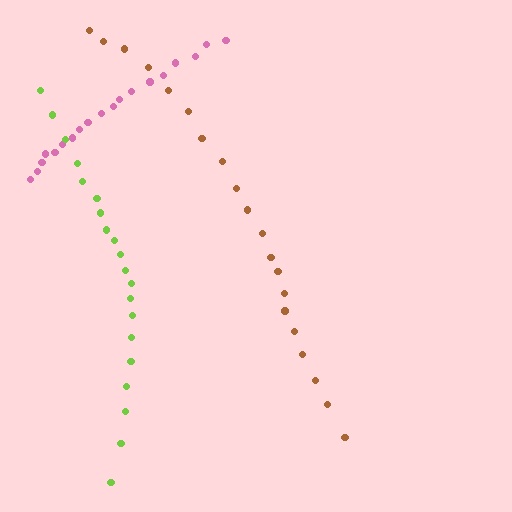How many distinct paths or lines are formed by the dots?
There are 3 distinct paths.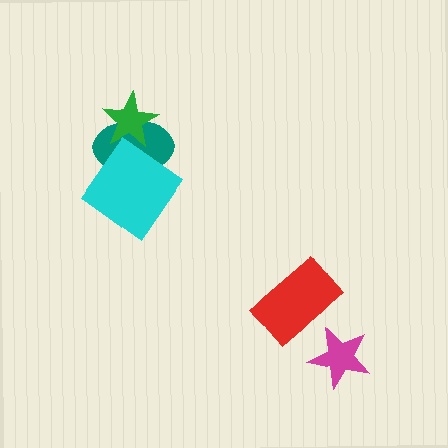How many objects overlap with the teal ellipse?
2 objects overlap with the teal ellipse.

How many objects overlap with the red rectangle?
0 objects overlap with the red rectangle.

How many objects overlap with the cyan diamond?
1 object overlaps with the cyan diamond.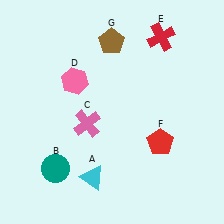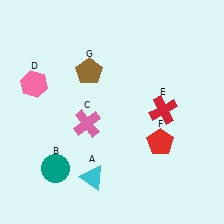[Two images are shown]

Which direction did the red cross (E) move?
The red cross (E) moved down.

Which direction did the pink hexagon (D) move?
The pink hexagon (D) moved left.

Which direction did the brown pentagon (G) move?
The brown pentagon (G) moved down.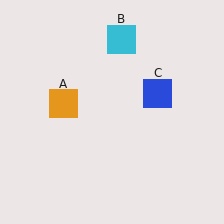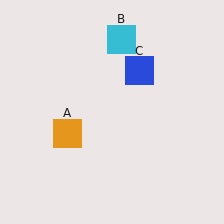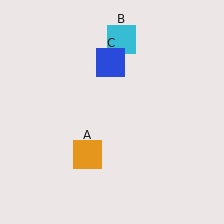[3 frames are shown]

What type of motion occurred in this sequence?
The orange square (object A), blue square (object C) rotated counterclockwise around the center of the scene.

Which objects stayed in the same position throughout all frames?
Cyan square (object B) remained stationary.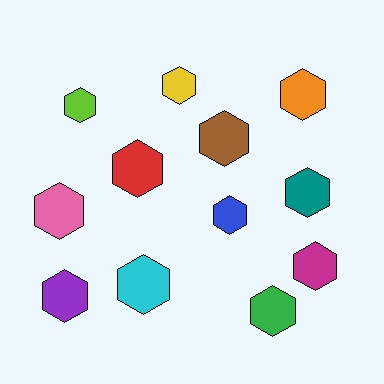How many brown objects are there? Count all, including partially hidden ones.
There is 1 brown object.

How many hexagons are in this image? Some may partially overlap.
There are 12 hexagons.